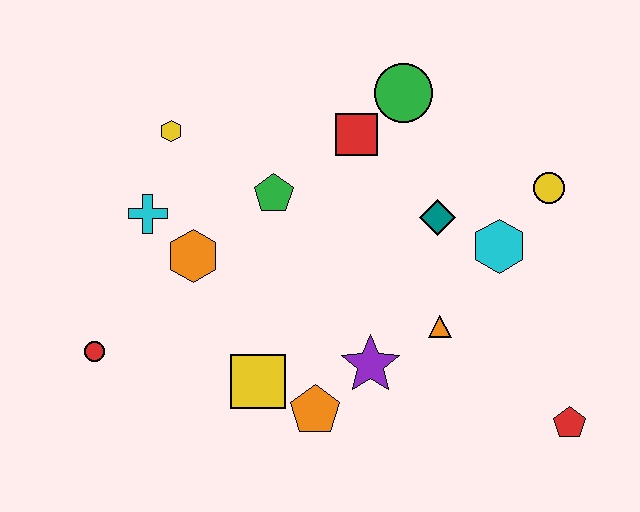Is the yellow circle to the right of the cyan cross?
Yes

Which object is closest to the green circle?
The red square is closest to the green circle.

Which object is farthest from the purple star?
The yellow hexagon is farthest from the purple star.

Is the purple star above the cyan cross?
No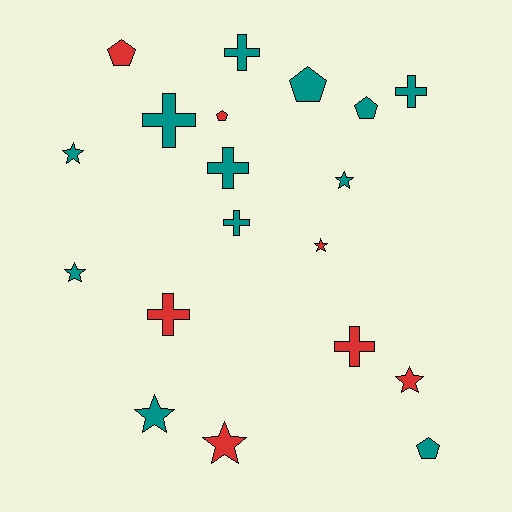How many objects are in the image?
There are 19 objects.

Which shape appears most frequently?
Star, with 7 objects.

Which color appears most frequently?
Teal, with 12 objects.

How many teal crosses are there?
There are 5 teal crosses.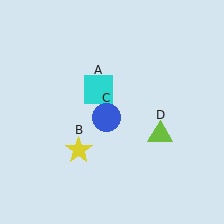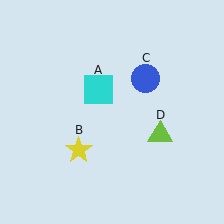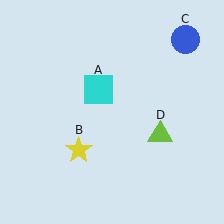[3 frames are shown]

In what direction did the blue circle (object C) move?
The blue circle (object C) moved up and to the right.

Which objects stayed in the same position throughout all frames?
Cyan square (object A) and yellow star (object B) and lime triangle (object D) remained stationary.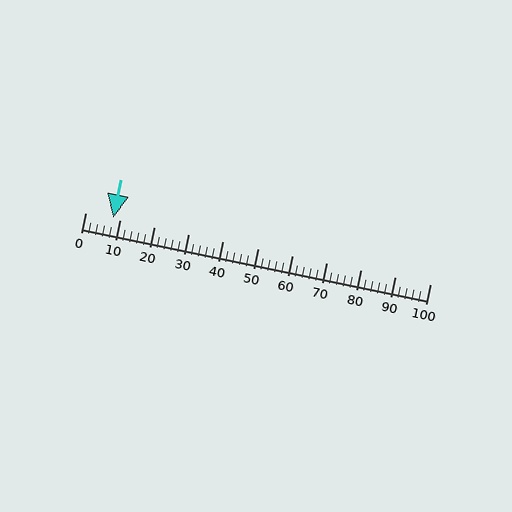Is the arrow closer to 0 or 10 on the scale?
The arrow is closer to 10.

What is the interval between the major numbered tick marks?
The major tick marks are spaced 10 units apart.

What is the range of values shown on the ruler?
The ruler shows values from 0 to 100.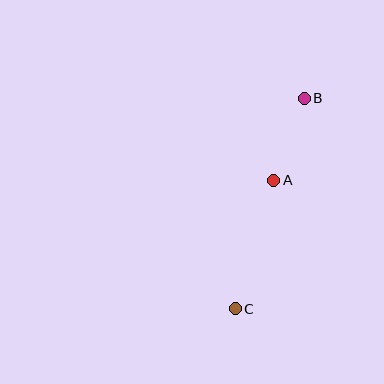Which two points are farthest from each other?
Points B and C are farthest from each other.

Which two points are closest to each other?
Points A and B are closest to each other.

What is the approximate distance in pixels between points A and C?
The distance between A and C is approximately 134 pixels.